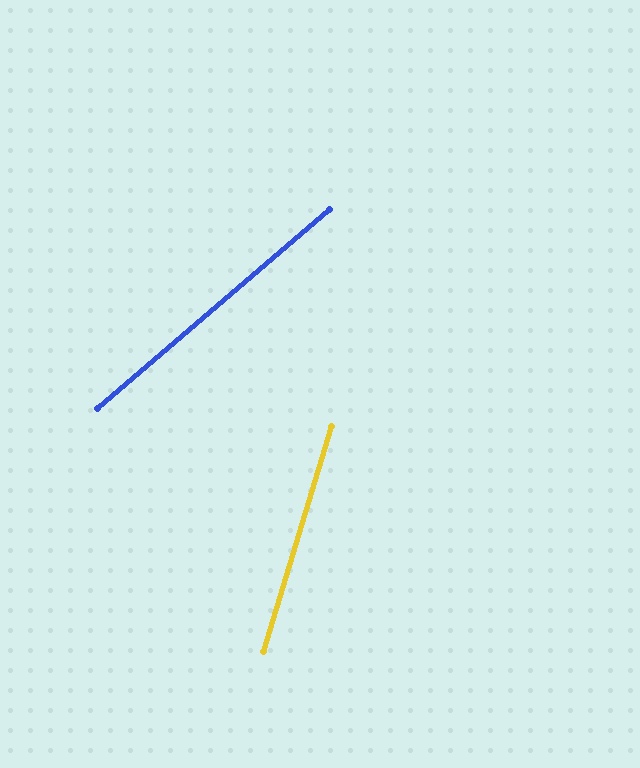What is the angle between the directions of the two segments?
Approximately 33 degrees.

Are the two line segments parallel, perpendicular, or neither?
Neither parallel nor perpendicular — they differ by about 33°.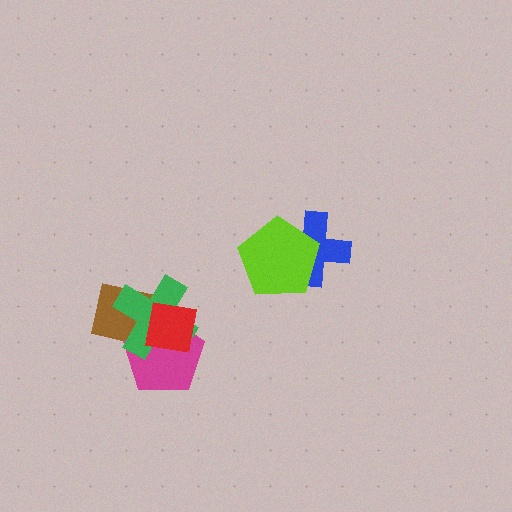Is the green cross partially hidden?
Yes, it is partially covered by another shape.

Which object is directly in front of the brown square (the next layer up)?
The magenta pentagon is directly in front of the brown square.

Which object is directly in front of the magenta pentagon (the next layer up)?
The green cross is directly in front of the magenta pentagon.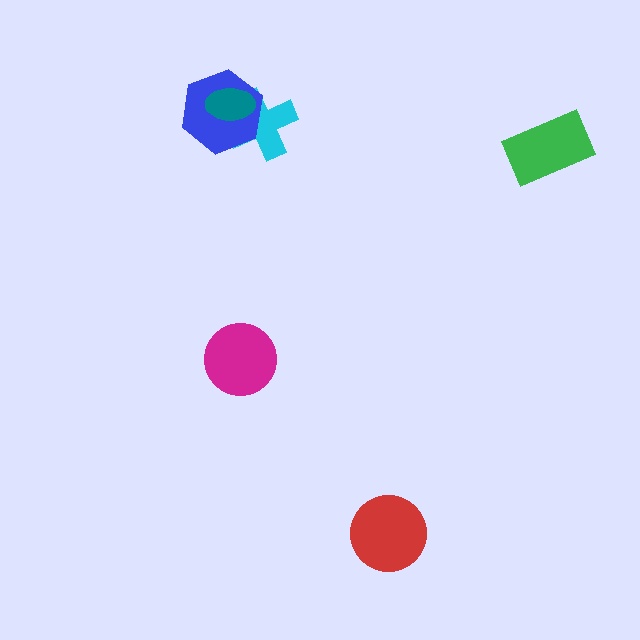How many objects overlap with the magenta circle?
0 objects overlap with the magenta circle.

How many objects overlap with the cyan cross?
2 objects overlap with the cyan cross.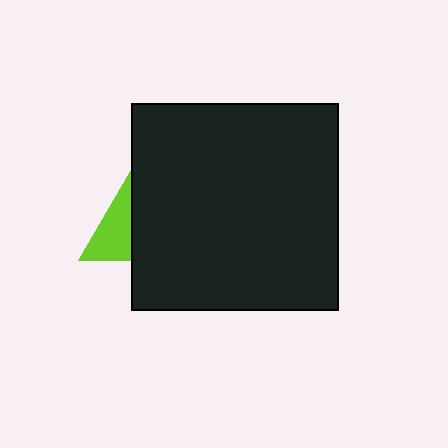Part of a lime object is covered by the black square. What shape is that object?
It is a triangle.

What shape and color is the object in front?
The object in front is a black square.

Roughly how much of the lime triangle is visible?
A small part of it is visible (roughly 36%).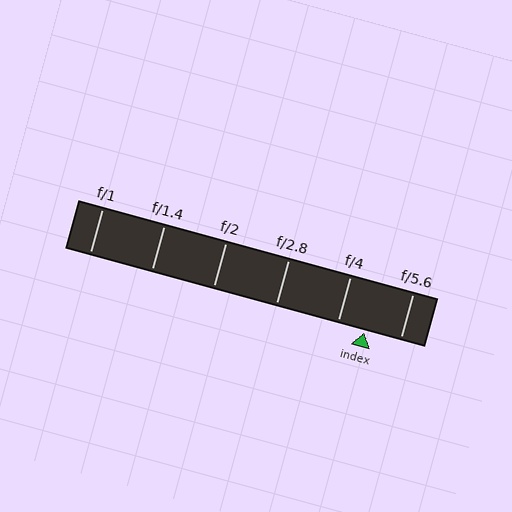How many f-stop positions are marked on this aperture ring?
There are 6 f-stop positions marked.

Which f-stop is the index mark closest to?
The index mark is closest to f/4.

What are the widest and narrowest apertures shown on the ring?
The widest aperture shown is f/1 and the narrowest is f/5.6.